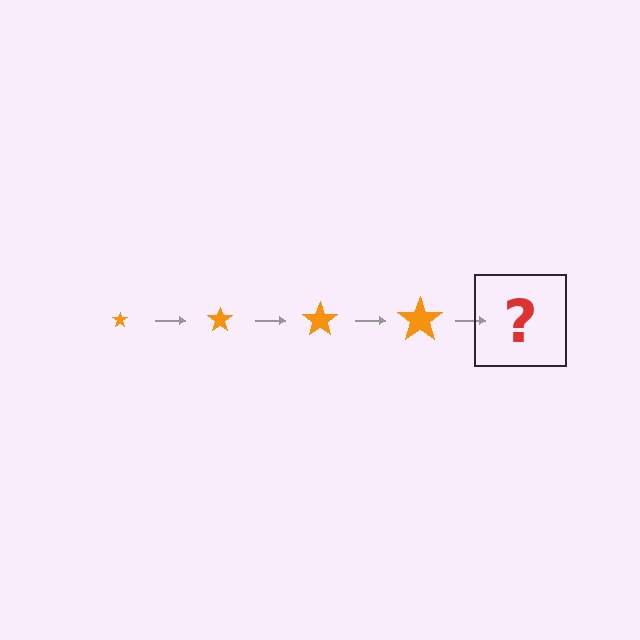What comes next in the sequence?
The next element should be an orange star, larger than the previous one.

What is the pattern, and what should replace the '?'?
The pattern is that the star gets progressively larger each step. The '?' should be an orange star, larger than the previous one.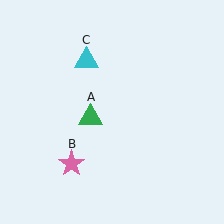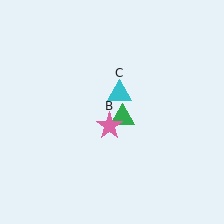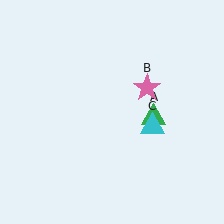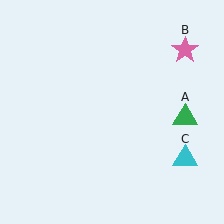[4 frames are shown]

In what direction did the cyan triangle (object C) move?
The cyan triangle (object C) moved down and to the right.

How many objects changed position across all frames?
3 objects changed position: green triangle (object A), pink star (object B), cyan triangle (object C).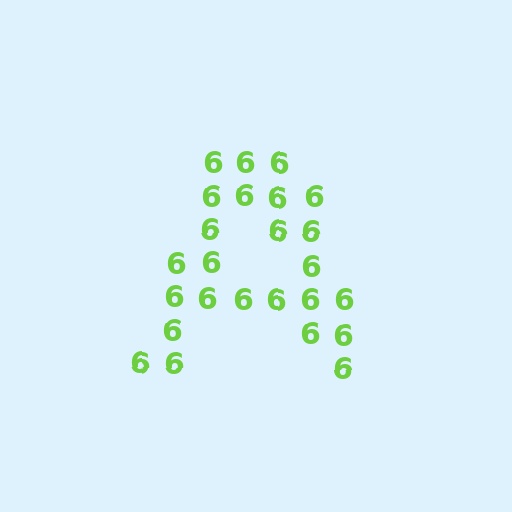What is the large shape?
The large shape is the letter A.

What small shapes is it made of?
It is made of small digit 6's.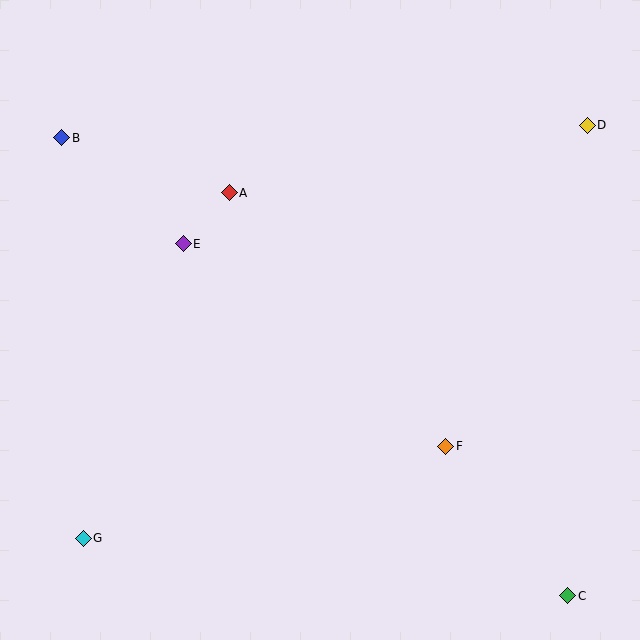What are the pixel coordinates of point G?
Point G is at (83, 538).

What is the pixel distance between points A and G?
The distance between A and G is 375 pixels.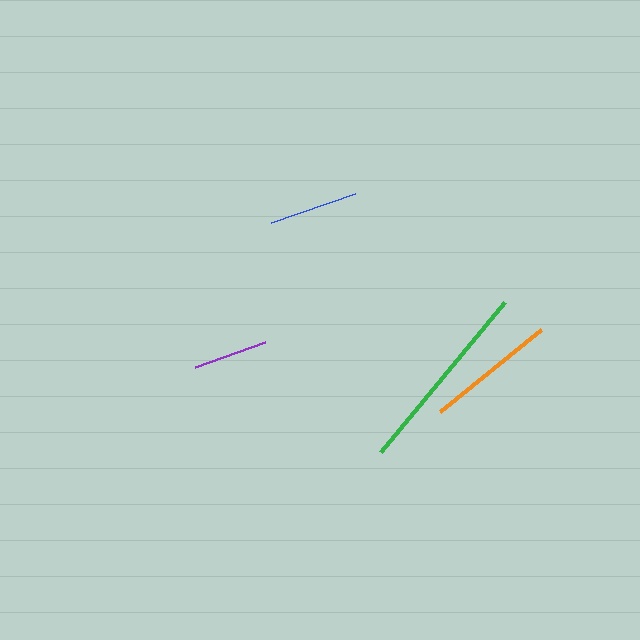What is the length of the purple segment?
The purple segment is approximately 74 pixels long.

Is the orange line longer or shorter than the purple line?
The orange line is longer than the purple line.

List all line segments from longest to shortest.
From longest to shortest: green, orange, blue, purple.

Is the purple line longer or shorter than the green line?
The green line is longer than the purple line.